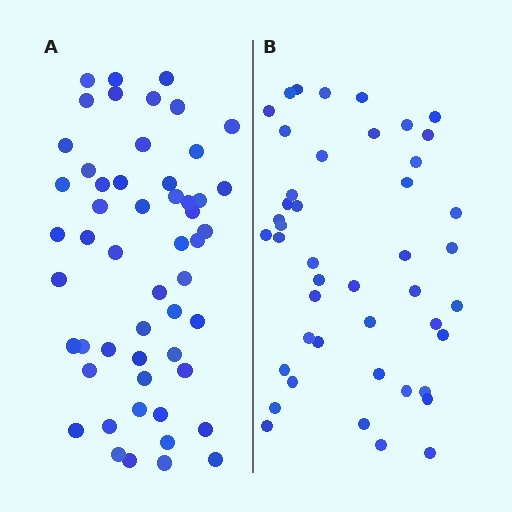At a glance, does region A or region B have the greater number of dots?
Region A (the left region) has more dots.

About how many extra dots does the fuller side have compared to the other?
Region A has roughly 8 or so more dots than region B.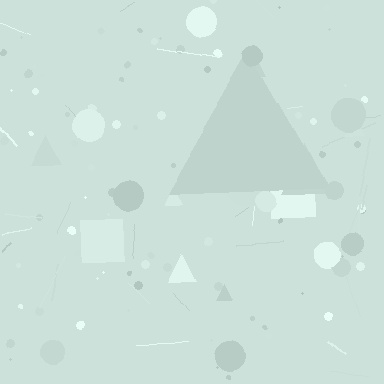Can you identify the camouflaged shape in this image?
The camouflaged shape is a triangle.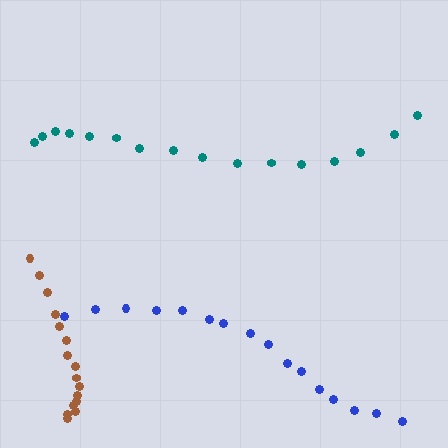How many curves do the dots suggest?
There are 3 distinct paths.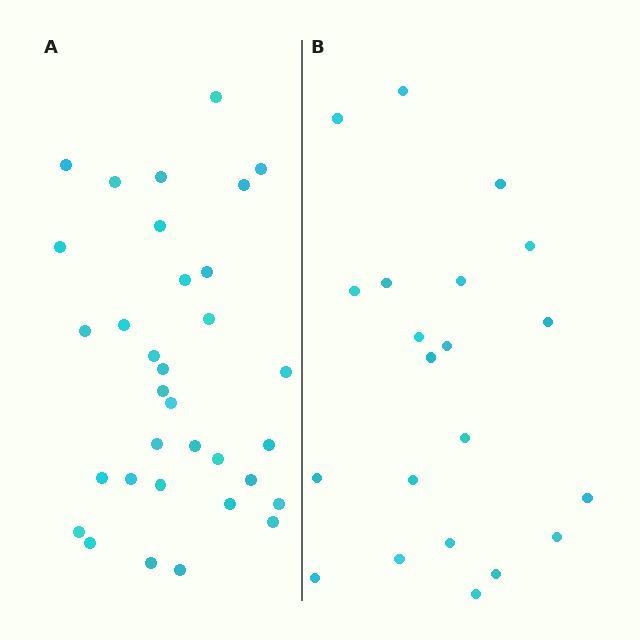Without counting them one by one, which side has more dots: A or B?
Region A (the left region) has more dots.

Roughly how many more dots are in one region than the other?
Region A has roughly 12 or so more dots than region B.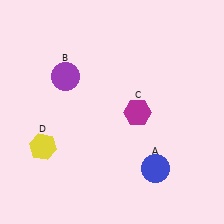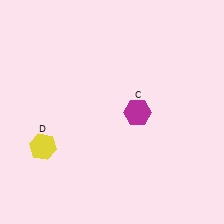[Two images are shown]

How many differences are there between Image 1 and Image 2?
There are 2 differences between the two images.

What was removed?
The purple circle (B), the blue circle (A) were removed in Image 2.